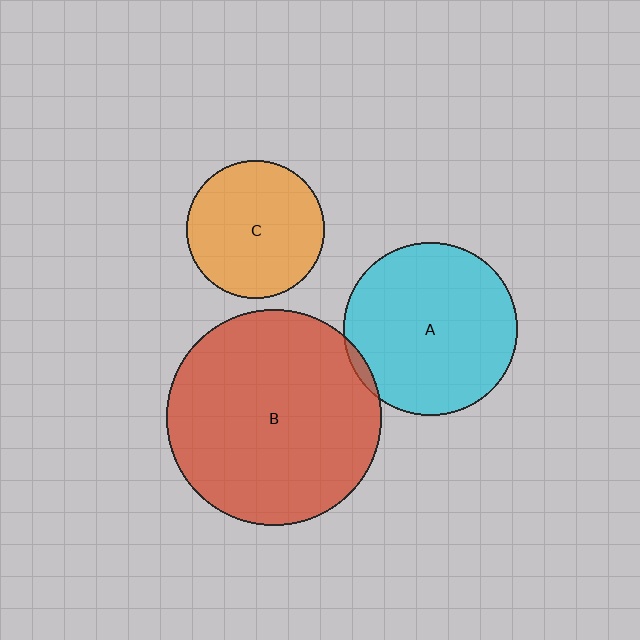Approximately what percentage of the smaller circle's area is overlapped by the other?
Approximately 5%.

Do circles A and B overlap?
Yes.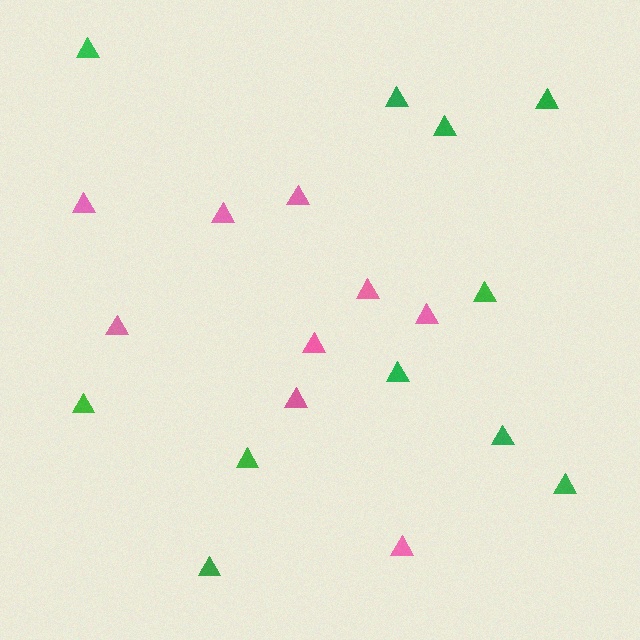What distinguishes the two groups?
There are 2 groups: one group of green triangles (11) and one group of pink triangles (9).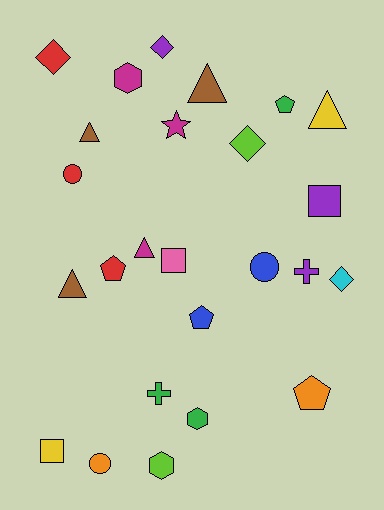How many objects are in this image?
There are 25 objects.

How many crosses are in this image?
There are 2 crosses.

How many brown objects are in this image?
There are 3 brown objects.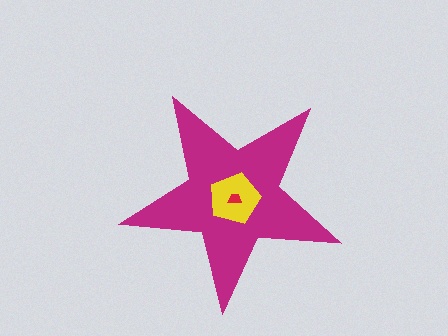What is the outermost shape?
The magenta star.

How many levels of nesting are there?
3.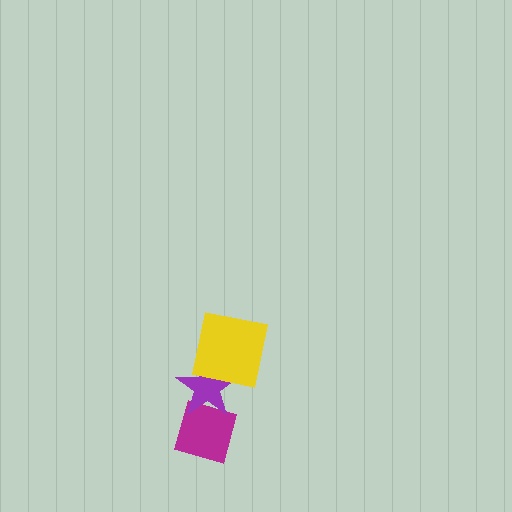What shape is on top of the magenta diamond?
The purple star is on top of the magenta diamond.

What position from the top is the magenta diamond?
The magenta diamond is 3rd from the top.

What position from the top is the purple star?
The purple star is 2nd from the top.